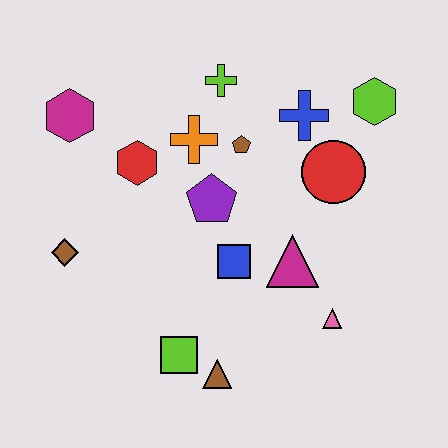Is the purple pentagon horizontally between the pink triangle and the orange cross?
Yes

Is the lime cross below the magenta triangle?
No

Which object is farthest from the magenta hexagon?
The pink triangle is farthest from the magenta hexagon.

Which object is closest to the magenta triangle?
The blue square is closest to the magenta triangle.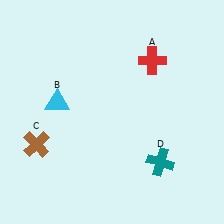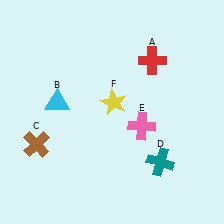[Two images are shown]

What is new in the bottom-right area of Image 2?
A pink cross (E) was added in the bottom-right area of Image 2.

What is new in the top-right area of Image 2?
A yellow star (F) was added in the top-right area of Image 2.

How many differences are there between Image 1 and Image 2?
There are 2 differences between the two images.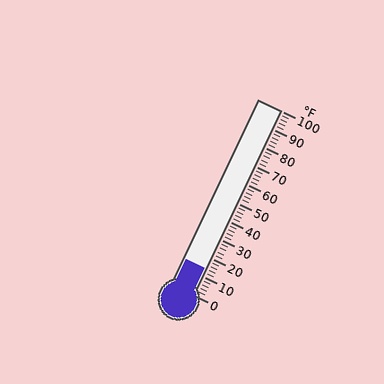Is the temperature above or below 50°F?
The temperature is below 50°F.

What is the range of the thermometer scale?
The thermometer scale ranges from 0°F to 100°F.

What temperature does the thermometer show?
The thermometer shows approximately 14°F.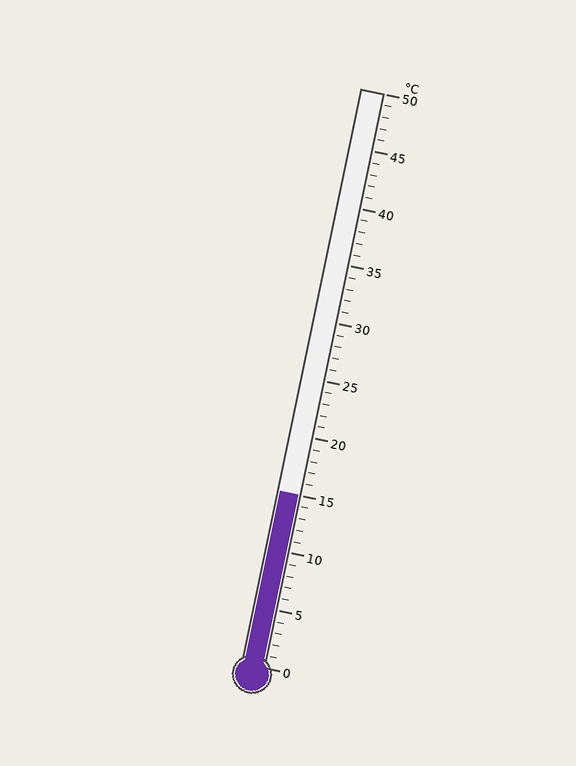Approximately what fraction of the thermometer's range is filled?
The thermometer is filled to approximately 30% of its range.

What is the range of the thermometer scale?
The thermometer scale ranges from 0°C to 50°C.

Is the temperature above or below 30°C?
The temperature is below 30°C.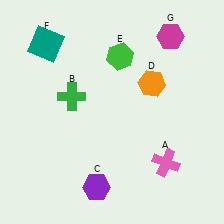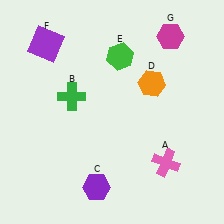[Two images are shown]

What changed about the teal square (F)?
In Image 1, F is teal. In Image 2, it changed to purple.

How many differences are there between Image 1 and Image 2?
There is 1 difference between the two images.